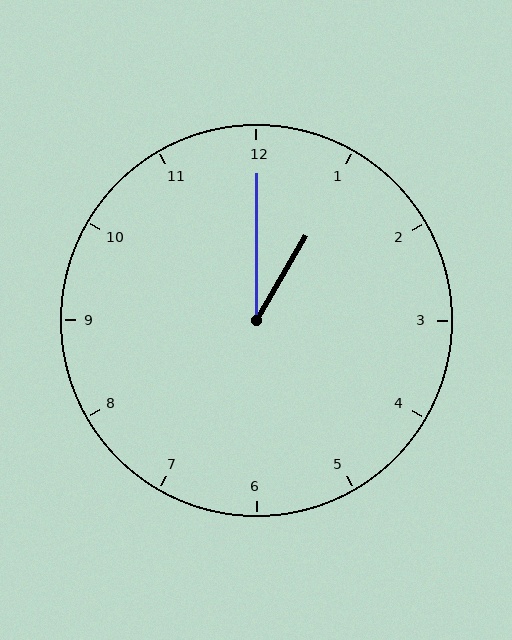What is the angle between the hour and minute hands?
Approximately 30 degrees.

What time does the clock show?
1:00.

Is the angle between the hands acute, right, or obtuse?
It is acute.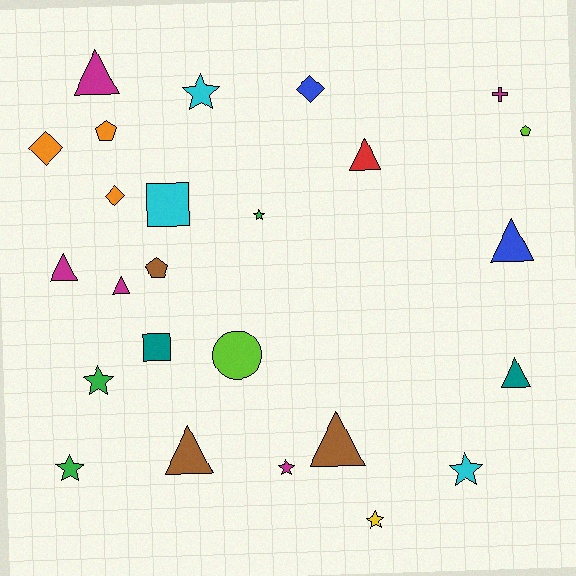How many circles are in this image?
There is 1 circle.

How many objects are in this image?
There are 25 objects.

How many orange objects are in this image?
There are 3 orange objects.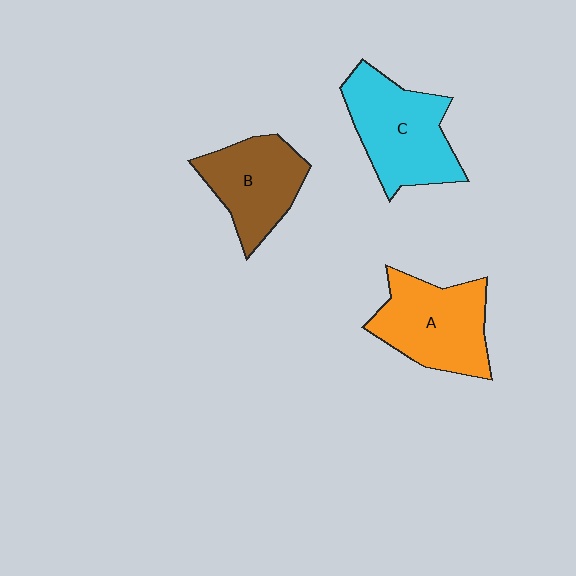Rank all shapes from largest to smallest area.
From largest to smallest: C (cyan), A (orange), B (brown).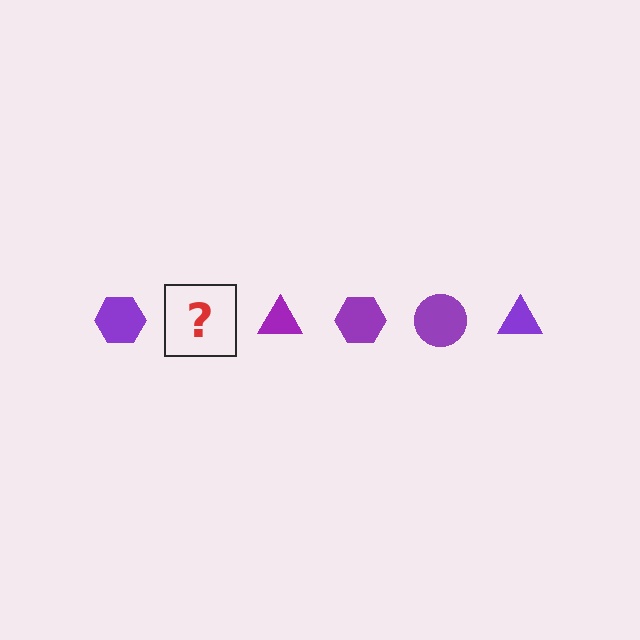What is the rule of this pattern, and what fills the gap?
The rule is that the pattern cycles through hexagon, circle, triangle shapes in purple. The gap should be filled with a purple circle.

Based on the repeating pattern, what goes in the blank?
The blank should be a purple circle.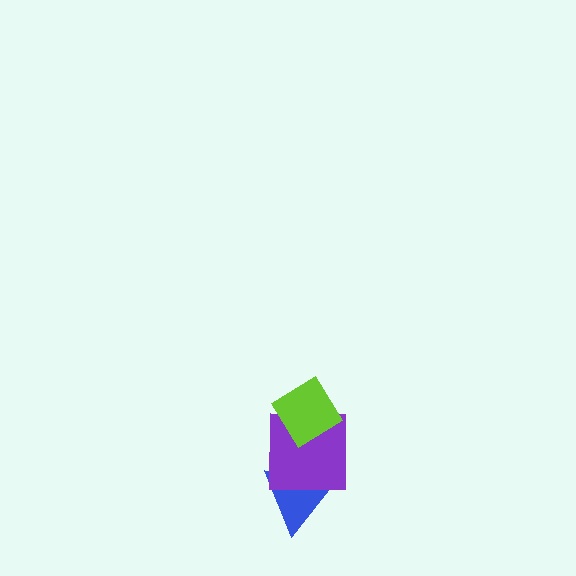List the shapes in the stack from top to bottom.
From top to bottom: the lime diamond, the purple square, the blue triangle.